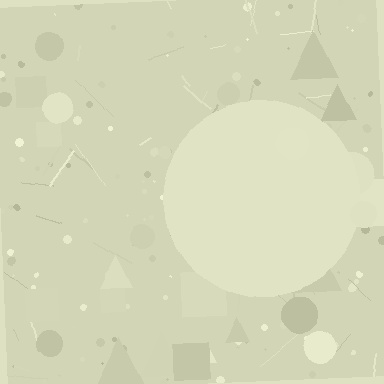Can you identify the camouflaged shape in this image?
The camouflaged shape is a circle.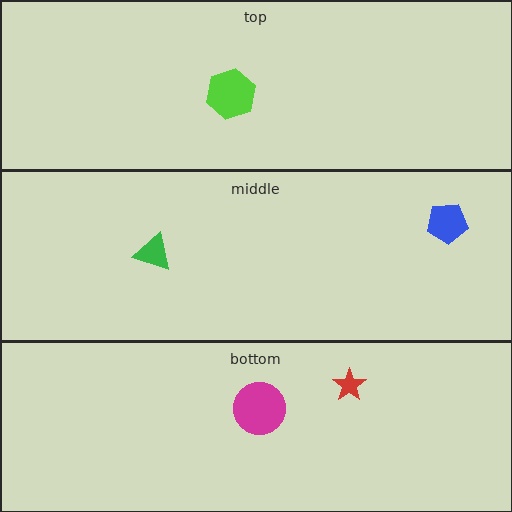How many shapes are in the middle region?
2.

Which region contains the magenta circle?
The bottom region.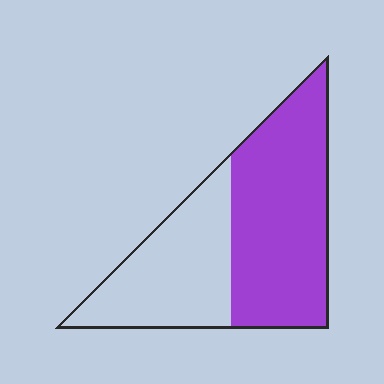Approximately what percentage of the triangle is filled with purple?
Approximately 60%.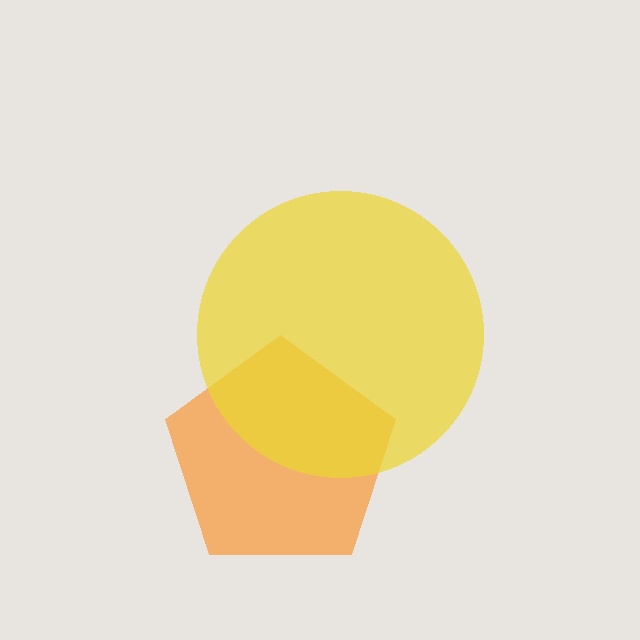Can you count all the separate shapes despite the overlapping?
Yes, there are 2 separate shapes.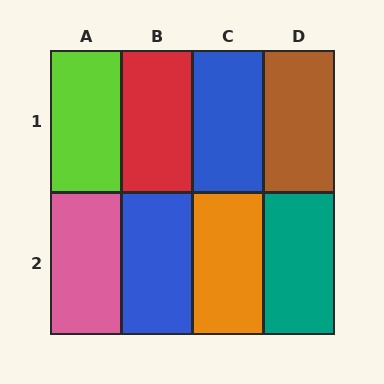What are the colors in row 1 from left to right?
Lime, red, blue, brown.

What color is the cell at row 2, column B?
Blue.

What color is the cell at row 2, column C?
Orange.